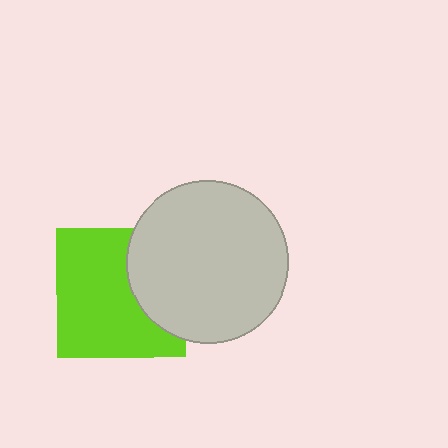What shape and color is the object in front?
The object in front is a light gray circle.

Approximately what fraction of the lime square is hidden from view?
Roughly 32% of the lime square is hidden behind the light gray circle.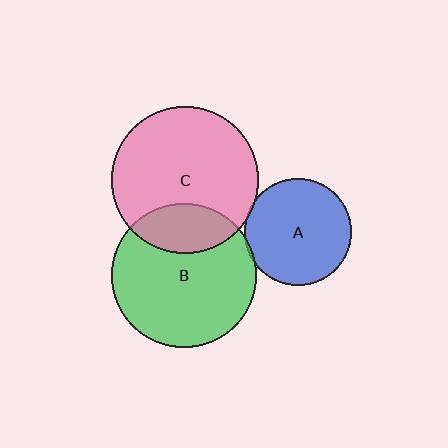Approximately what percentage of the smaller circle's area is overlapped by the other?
Approximately 5%.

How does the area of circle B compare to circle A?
Approximately 1.8 times.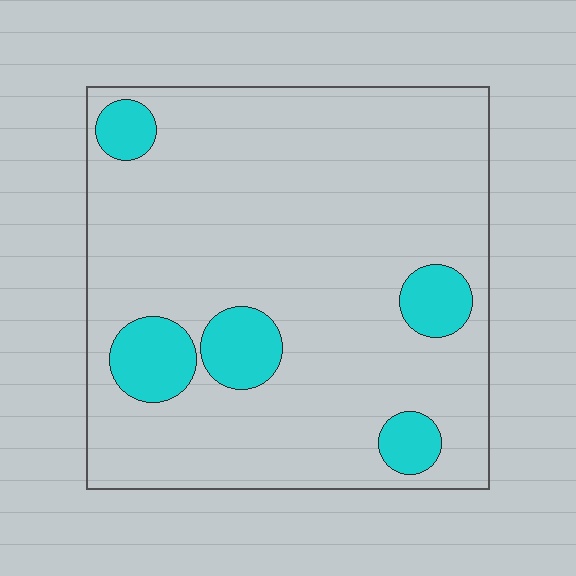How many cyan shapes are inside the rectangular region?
5.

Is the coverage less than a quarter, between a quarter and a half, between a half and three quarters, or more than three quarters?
Less than a quarter.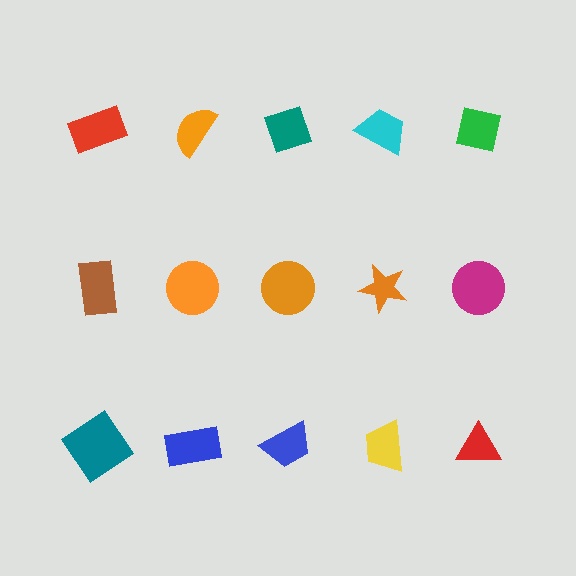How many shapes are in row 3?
5 shapes.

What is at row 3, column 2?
A blue rectangle.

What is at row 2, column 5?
A magenta circle.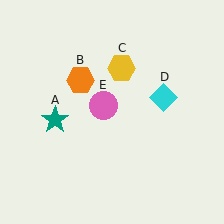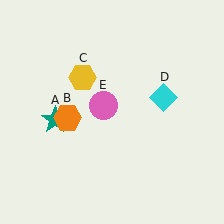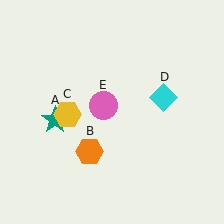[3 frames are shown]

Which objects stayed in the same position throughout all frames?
Teal star (object A) and cyan diamond (object D) and pink circle (object E) remained stationary.